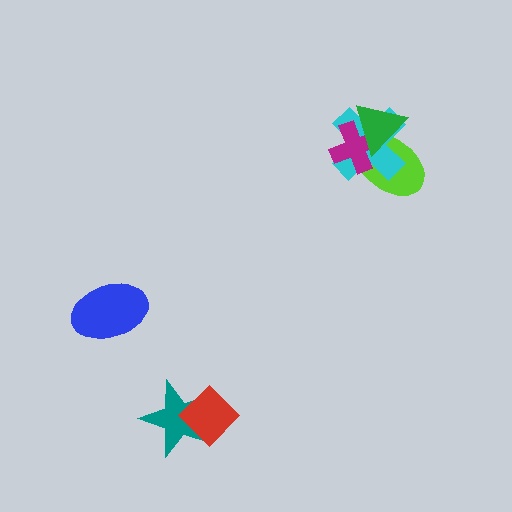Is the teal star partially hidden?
Yes, it is partially covered by another shape.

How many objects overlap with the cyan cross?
3 objects overlap with the cyan cross.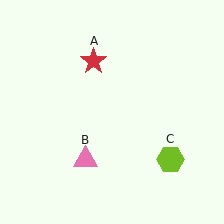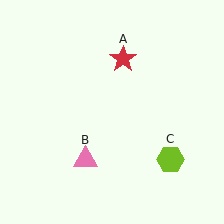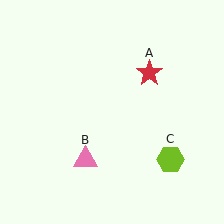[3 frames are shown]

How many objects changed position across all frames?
1 object changed position: red star (object A).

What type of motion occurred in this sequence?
The red star (object A) rotated clockwise around the center of the scene.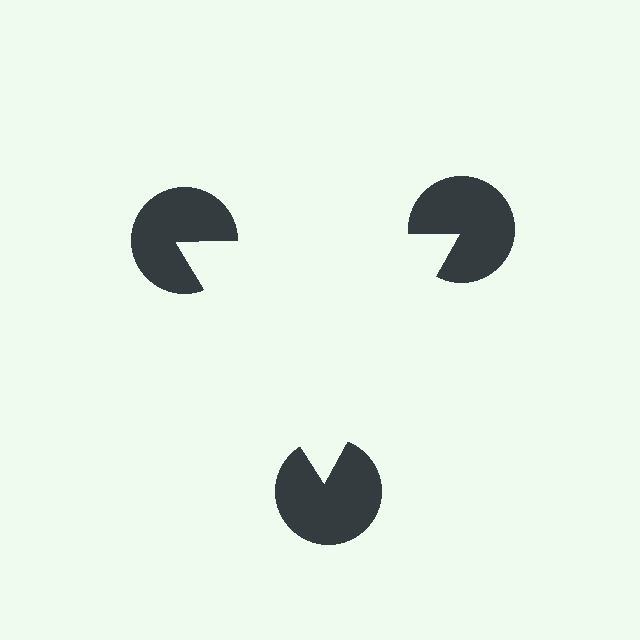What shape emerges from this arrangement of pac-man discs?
An illusory triangle — its edges are inferred from the aligned wedge cuts in the pac-man discs, not physically drawn.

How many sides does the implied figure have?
3 sides.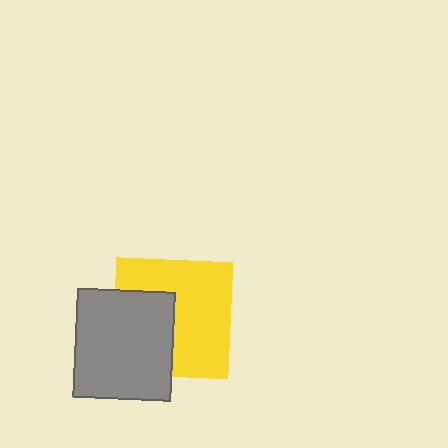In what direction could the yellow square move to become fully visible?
The yellow square could move right. That would shift it out from behind the gray rectangle entirely.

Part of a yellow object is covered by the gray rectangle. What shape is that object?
It is a square.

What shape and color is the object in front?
The object in front is a gray rectangle.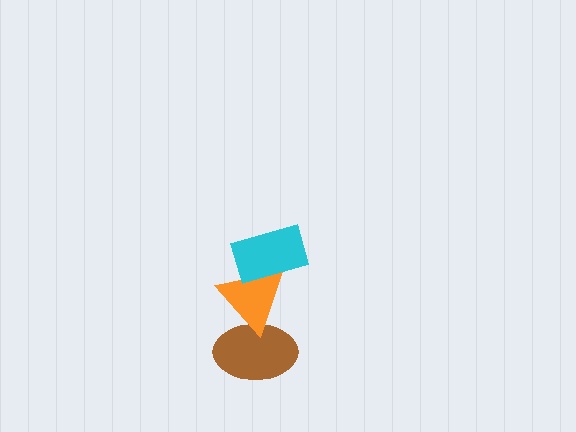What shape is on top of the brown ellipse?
The orange triangle is on top of the brown ellipse.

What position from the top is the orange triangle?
The orange triangle is 2nd from the top.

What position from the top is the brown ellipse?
The brown ellipse is 3rd from the top.